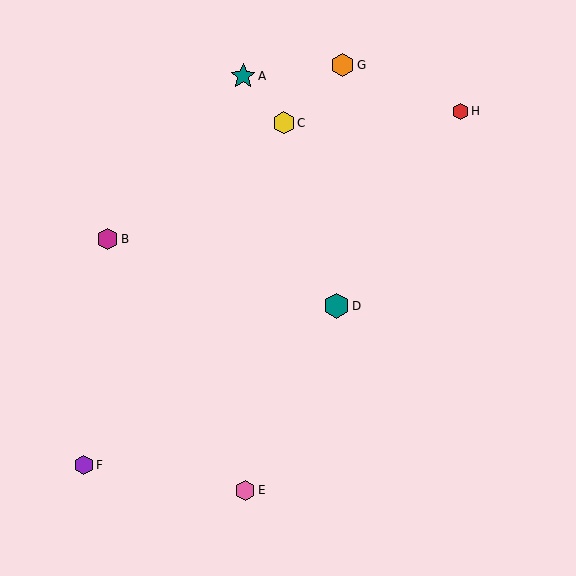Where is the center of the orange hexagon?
The center of the orange hexagon is at (342, 65).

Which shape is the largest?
The teal hexagon (labeled D) is the largest.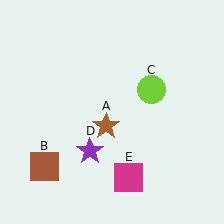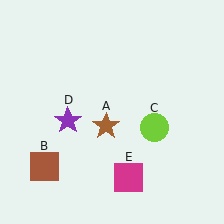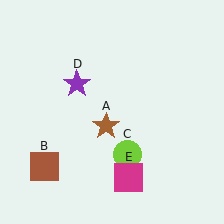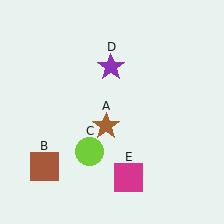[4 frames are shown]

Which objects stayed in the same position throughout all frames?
Brown star (object A) and brown square (object B) and magenta square (object E) remained stationary.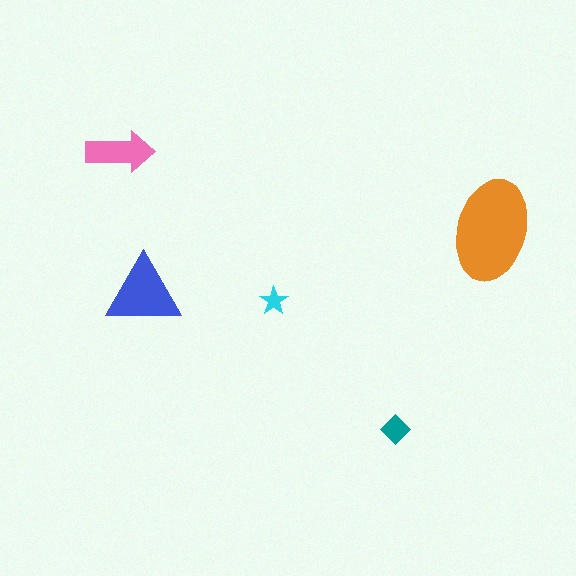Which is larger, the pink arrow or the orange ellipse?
The orange ellipse.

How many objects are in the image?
There are 5 objects in the image.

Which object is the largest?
The orange ellipse.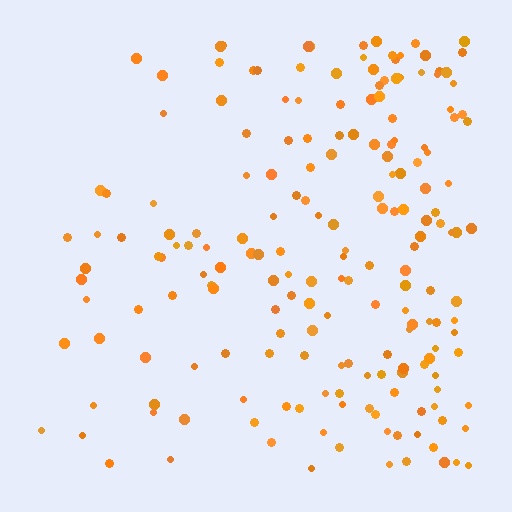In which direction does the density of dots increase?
From left to right, with the right side densest.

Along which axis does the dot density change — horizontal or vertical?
Horizontal.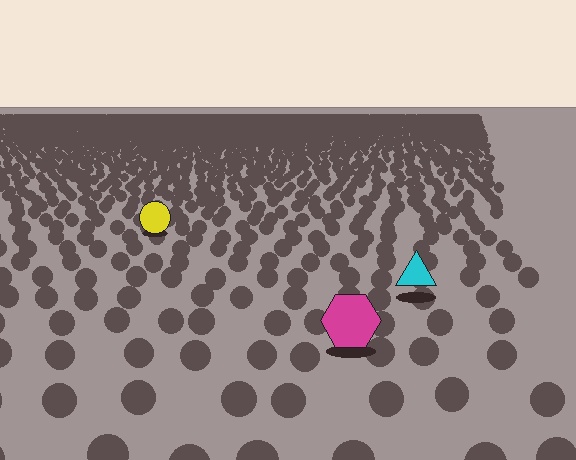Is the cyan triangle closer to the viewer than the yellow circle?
Yes. The cyan triangle is closer — you can tell from the texture gradient: the ground texture is coarser near it.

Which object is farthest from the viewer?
The yellow circle is farthest from the viewer. It appears smaller and the ground texture around it is denser.